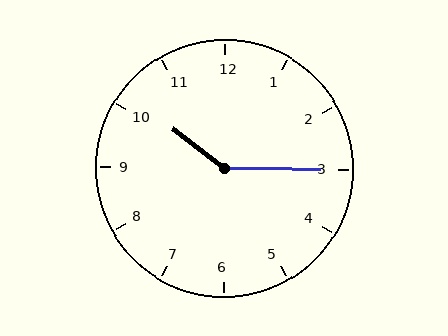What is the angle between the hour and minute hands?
Approximately 142 degrees.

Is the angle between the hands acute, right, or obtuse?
It is obtuse.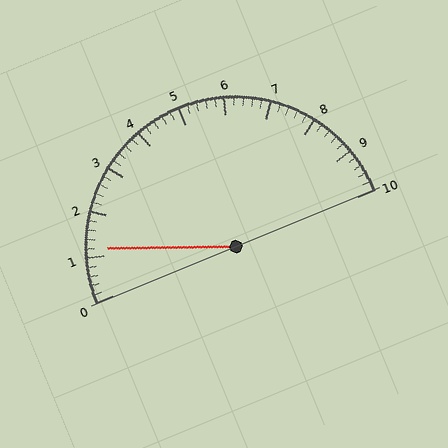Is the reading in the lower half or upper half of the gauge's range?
The reading is in the lower half of the range (0 to 10).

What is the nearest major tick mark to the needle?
The nearest major tick mark is 1.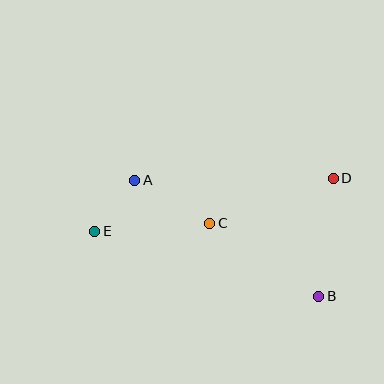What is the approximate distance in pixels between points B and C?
The distance between B and C is approximately 131 pixels.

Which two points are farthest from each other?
Points D and E are farthest from each other.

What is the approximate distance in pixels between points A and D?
The distance between A and D is approximately 198 pixels.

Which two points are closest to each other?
Points A and E are closest to each other.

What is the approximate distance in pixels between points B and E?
The distance between B and E is approximately 233 pixels.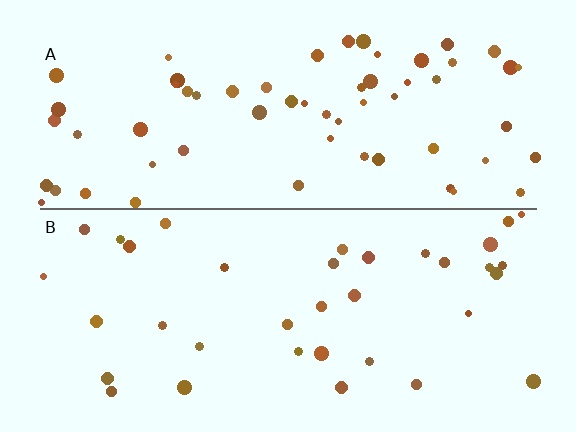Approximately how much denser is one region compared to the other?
Approximately 1.7× — region A over region B.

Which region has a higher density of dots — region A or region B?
A (the top).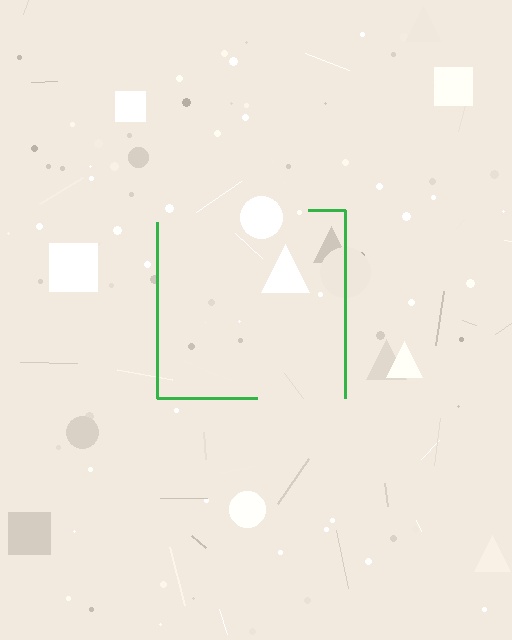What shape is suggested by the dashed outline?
The dashed outline suggests a square.